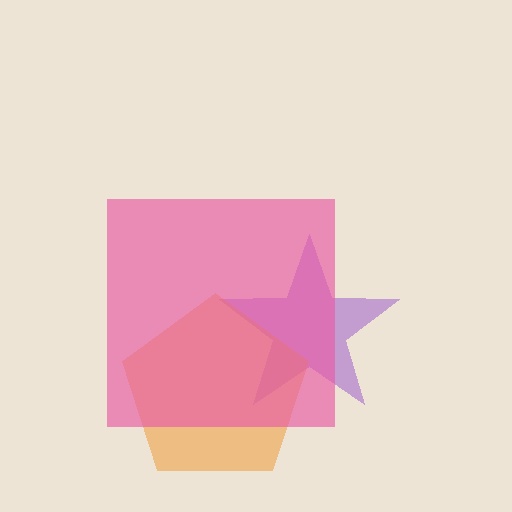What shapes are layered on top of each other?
The layered shapes are: a purple star, an orange pentagon, a pink square.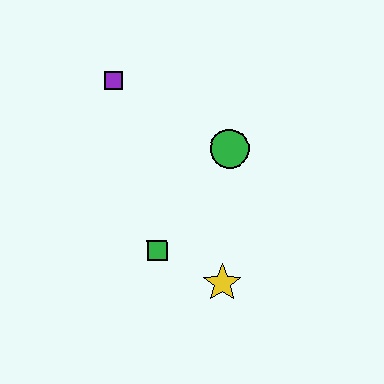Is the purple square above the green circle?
Yes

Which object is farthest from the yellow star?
The purple square is farthest from the yellow star.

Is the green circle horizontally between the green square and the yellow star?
No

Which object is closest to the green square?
The yellow star is closest to the green square.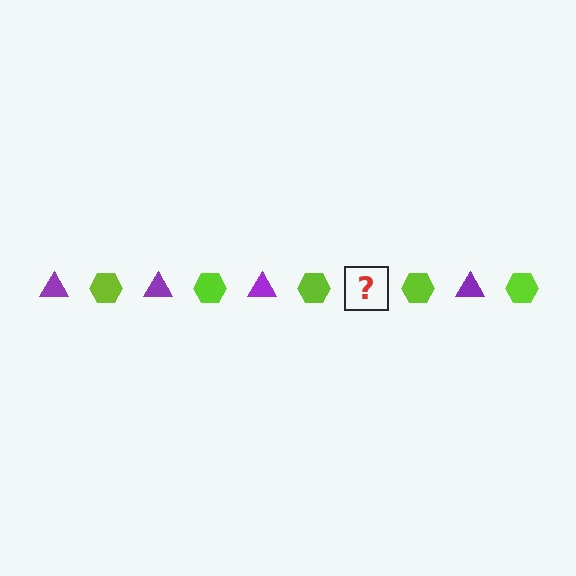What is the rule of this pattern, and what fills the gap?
The rule is that the pattern alternates between purple triangle and lime hexagon. The gap should be filled with a purple triangle.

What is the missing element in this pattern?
The missing element is a purple triangle.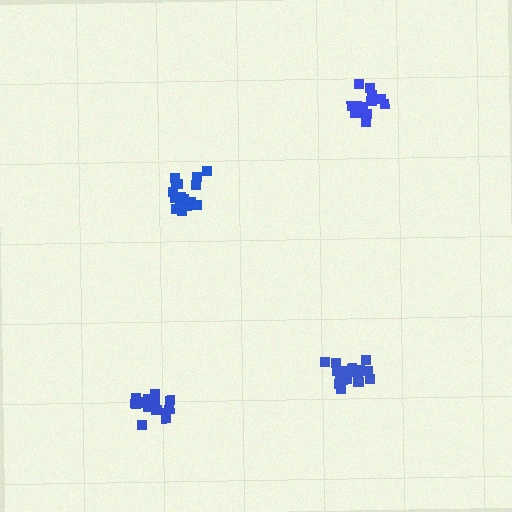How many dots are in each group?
Group 1: 15 dots, Group 2: 18 dots, Group 3: 18 dots, Group 4: 17 dots (68 total).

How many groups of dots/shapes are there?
There are 4 groups.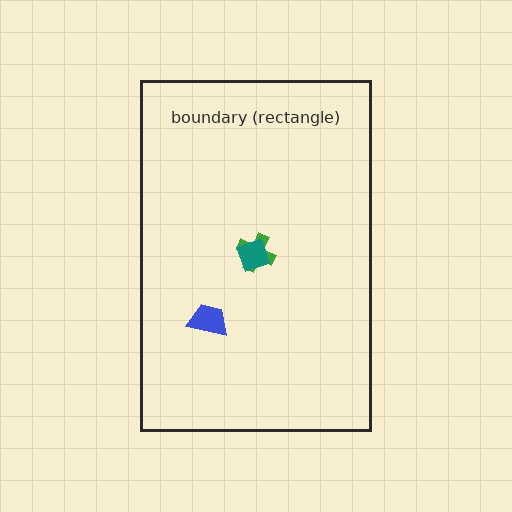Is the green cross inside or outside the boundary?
Inside.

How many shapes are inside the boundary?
3 inside, 0 outside.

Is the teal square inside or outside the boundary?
Inside.